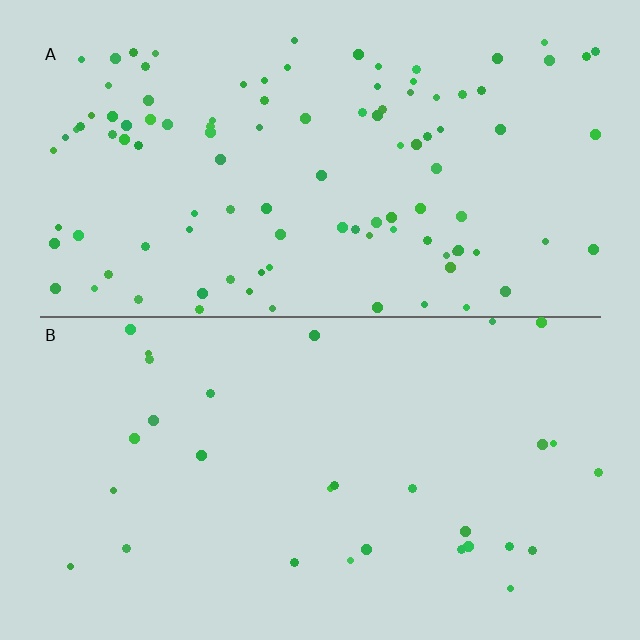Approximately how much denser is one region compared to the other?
Approximately 3.5× — region A over region B.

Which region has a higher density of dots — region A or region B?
A (the top).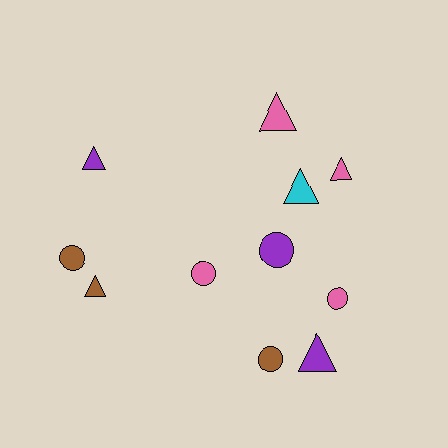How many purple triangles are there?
There are 2 purple triangles.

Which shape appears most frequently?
Triangle, with 6 objects.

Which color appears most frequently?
Pink, with 4 objects.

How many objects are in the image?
There are 11 objects.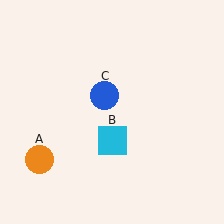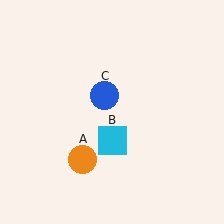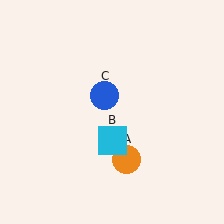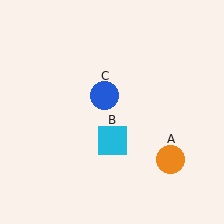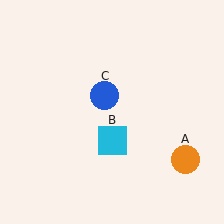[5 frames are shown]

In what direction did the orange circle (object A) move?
The orange circle (object A) moved right.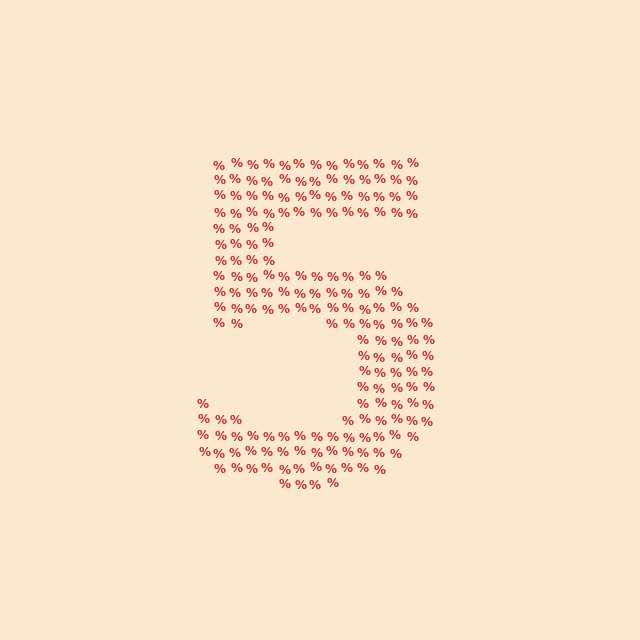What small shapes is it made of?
It is made of small percent signs.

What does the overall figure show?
The overall figure shows the digit 5.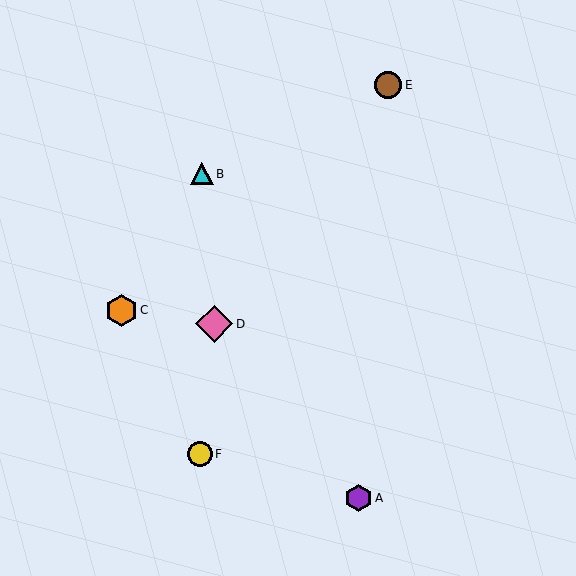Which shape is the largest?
The pink diamond (labeled D) is the largest.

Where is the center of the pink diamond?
The center of the pink diamond is at (214, 324).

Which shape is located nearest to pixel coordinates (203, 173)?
The cyan triangle (labeled B) at (202, 174) is nearest to that location.